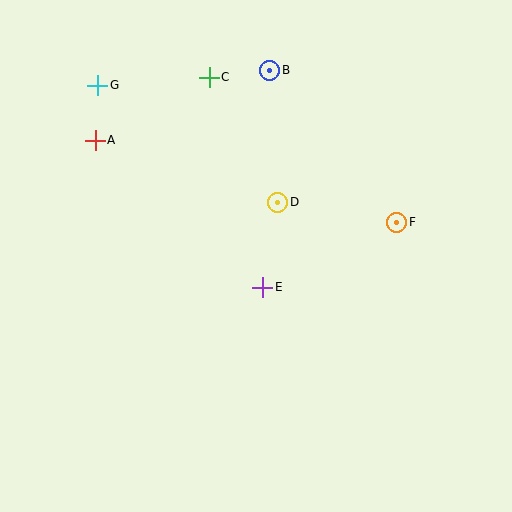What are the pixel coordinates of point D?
Point D is at (278, 202).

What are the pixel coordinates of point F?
Point F is at (397, 222).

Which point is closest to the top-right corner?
Point F is closest to the top-right corner.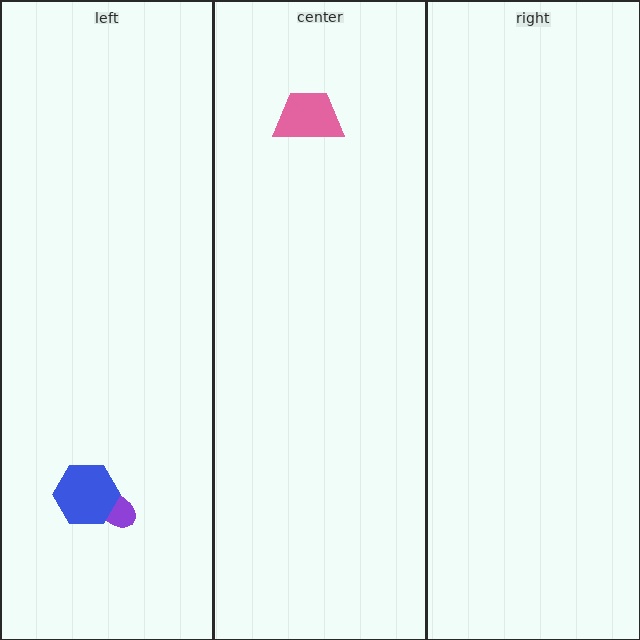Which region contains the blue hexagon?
The left region.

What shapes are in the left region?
The purple ellipse, the blue hexagon.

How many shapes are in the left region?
2.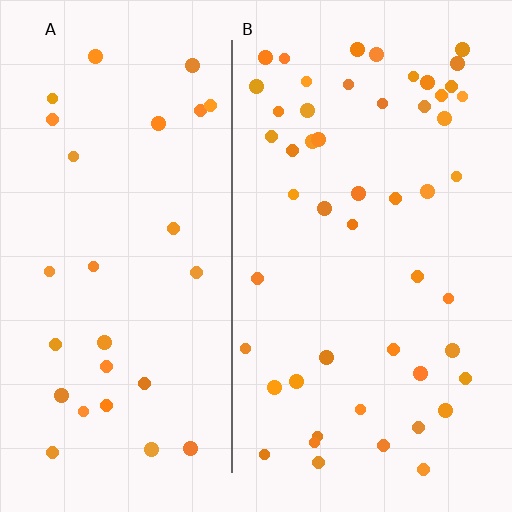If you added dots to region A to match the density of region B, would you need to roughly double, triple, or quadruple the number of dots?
Approximately double.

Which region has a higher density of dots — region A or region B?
B (the right).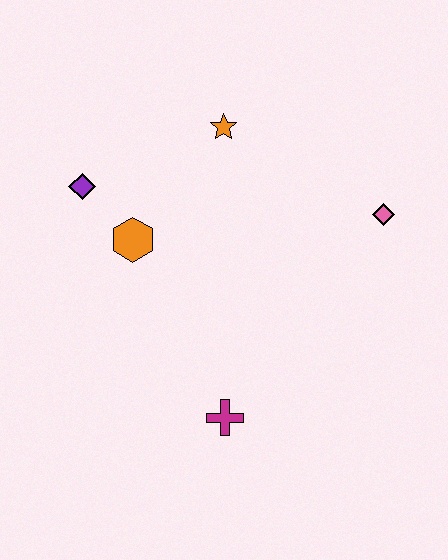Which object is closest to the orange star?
The orange hexagon is closest to the orange star.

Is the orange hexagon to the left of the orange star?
Yes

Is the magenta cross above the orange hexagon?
No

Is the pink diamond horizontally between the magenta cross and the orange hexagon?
No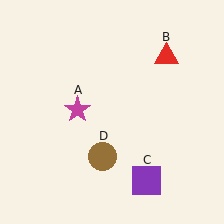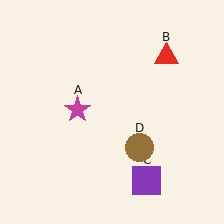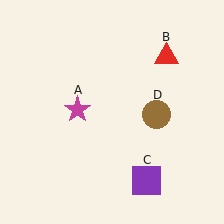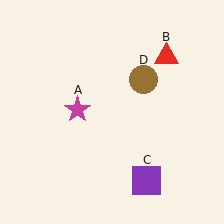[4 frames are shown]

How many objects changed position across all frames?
1 object changed position: brown circle (object D).